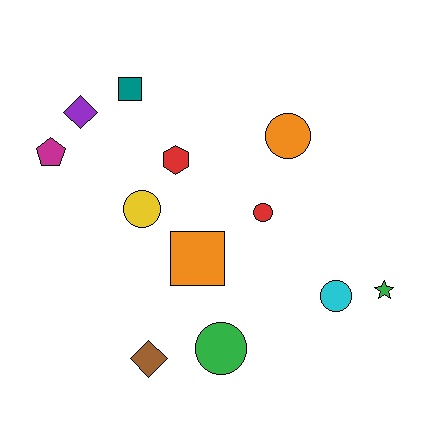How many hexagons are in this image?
There is 1 hexagon.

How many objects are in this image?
There are 12 objects.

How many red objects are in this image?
There are 2 red objects.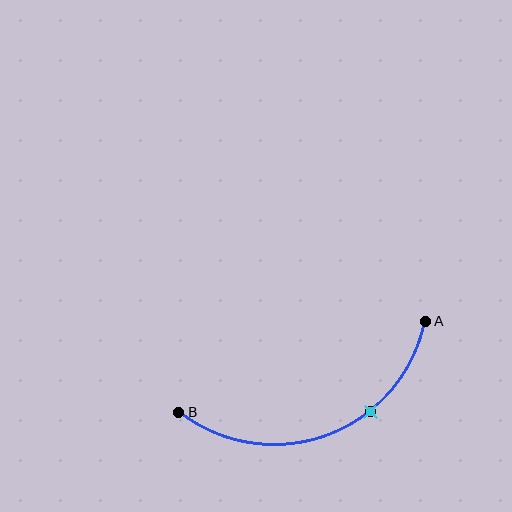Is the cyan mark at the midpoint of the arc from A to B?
No. The cyan mark lies on the arc but is closer to endpoint A. The arc midpoint would be at the point on the curve equidistant along the arc from both A and B.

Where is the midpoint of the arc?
The arc midpoint is the point on the curve farthest from the straight line joining A and B. It sits below that line.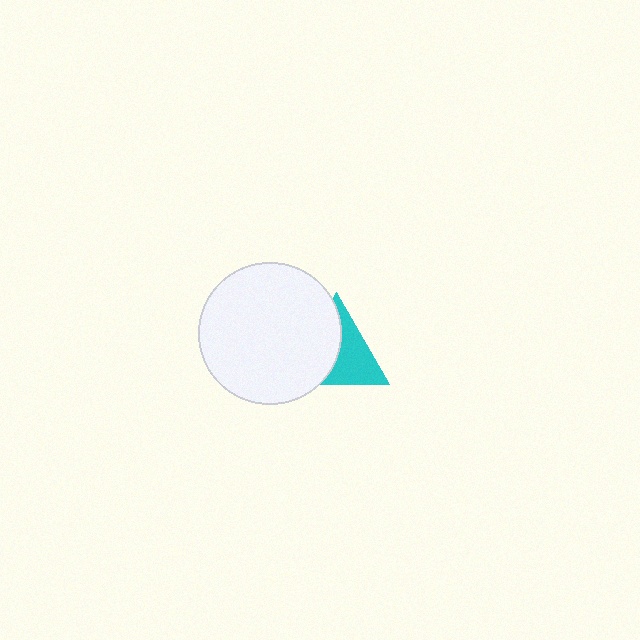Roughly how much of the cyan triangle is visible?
About half of it is visible (roughly 50%).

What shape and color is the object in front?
The object in front is a white circle.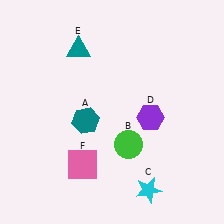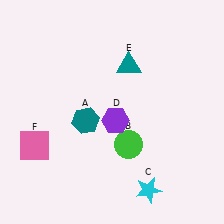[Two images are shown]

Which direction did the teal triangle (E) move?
The teal triangle (E) moved right.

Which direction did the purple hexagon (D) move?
The purple hexagon (D) moved left.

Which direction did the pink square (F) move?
The pink square (F) moved left.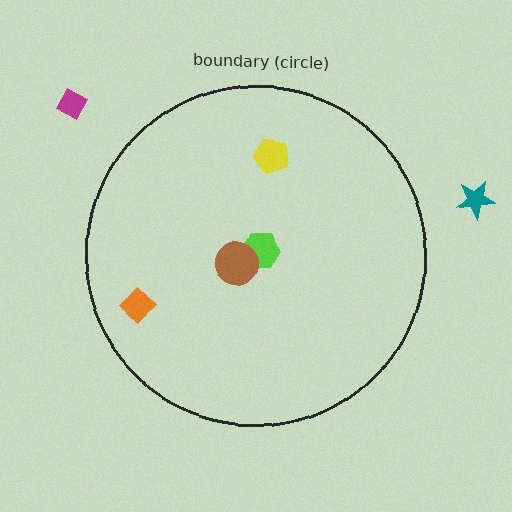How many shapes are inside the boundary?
4 inside, 2 outside.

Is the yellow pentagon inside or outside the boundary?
Inside.